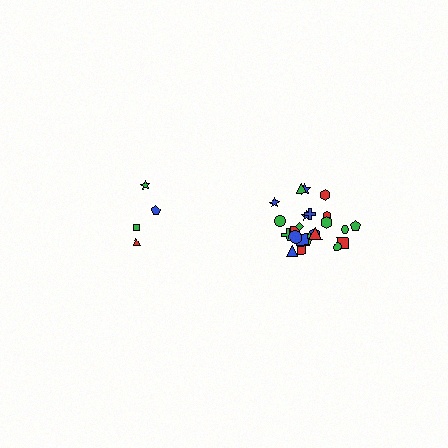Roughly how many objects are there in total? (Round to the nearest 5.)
Roughly 30 objects in total.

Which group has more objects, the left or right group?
The right group.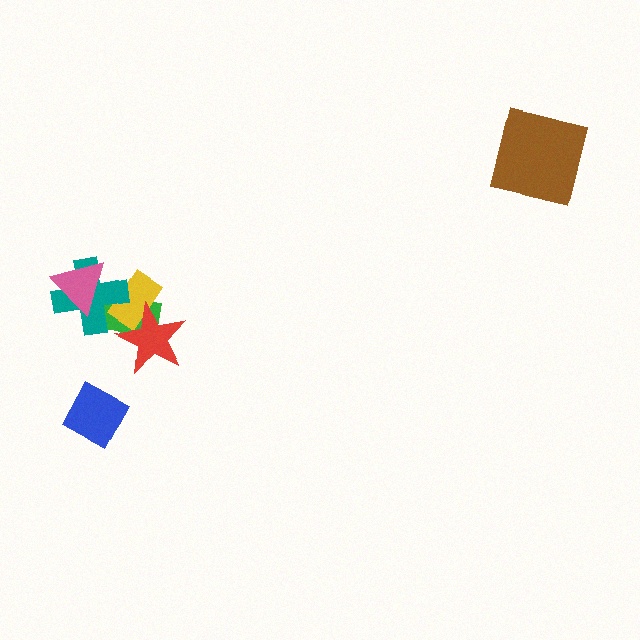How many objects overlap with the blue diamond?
0 objects overlap with the blue diamond.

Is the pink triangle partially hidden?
No, no other shape covers it.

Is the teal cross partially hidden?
Yes, it is partially covered by another shape.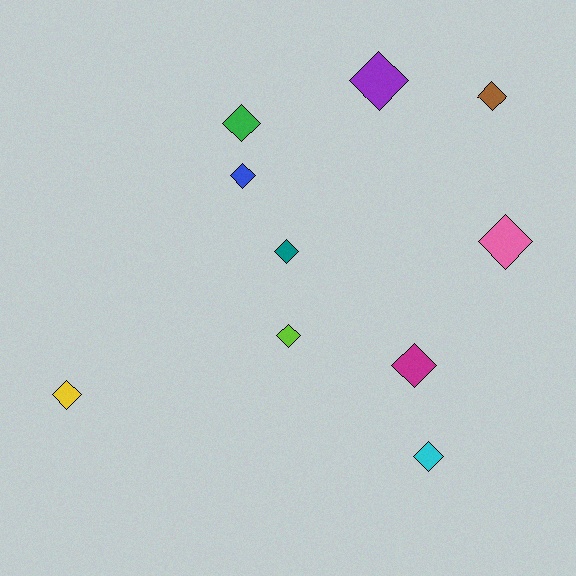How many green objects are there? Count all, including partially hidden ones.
There is 1 green object.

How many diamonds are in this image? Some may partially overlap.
There are 10 diamonds.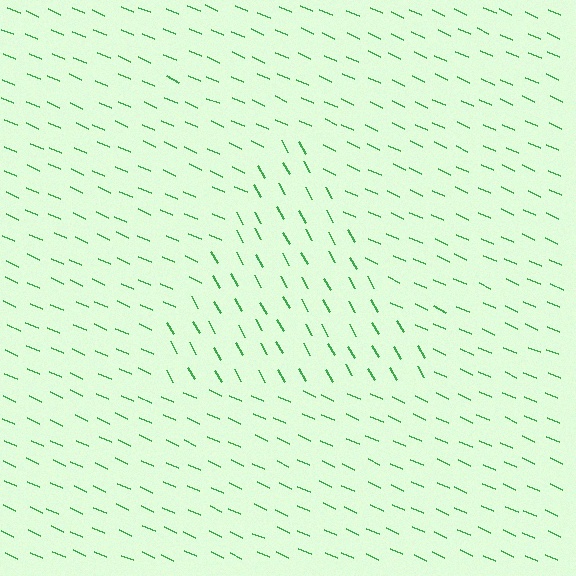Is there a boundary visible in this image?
Yes, there is a texture boundary formed by a change in line orientation.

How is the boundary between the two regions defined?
The boundary is defined purely by a change in line orientation (approximately 37 degrees difference). All lines are the same color and thickness.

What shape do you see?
I see a triangle.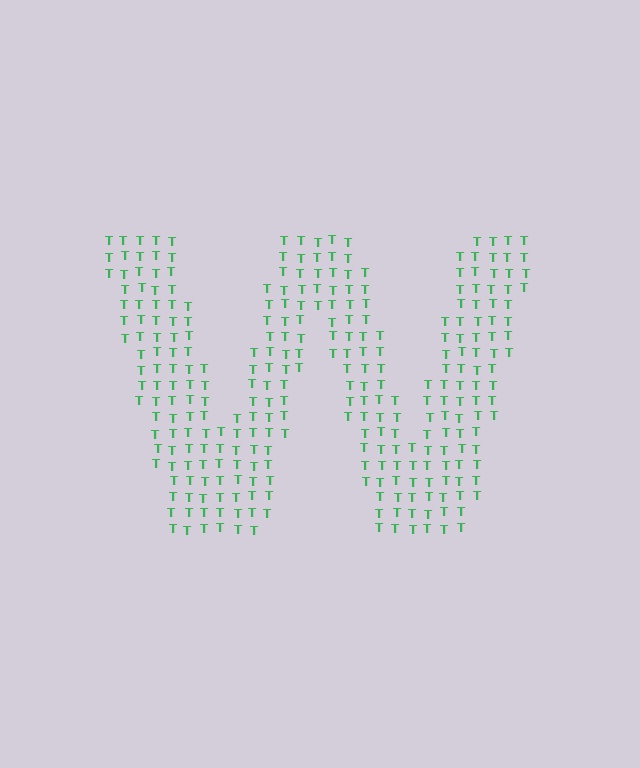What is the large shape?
The large shape is the letter W.